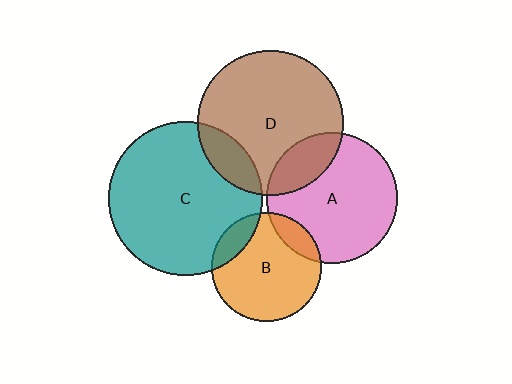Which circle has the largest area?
Circle C (teal).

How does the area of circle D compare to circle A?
Approximately 1.2 times.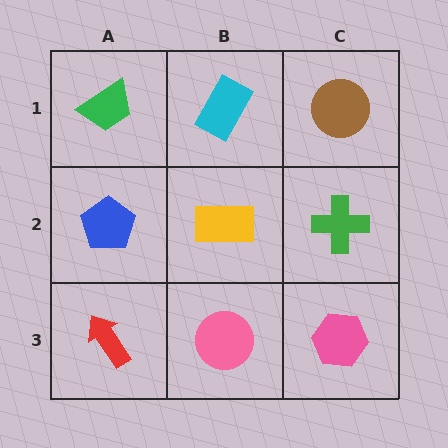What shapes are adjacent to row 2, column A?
A green trapezoid (row 1, column A), a red arrow (row 3, column A), a yellow rectangle (row 2, column B).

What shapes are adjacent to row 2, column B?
A cyan rectangle (row 1, column B), a pink circle (row 3, column B), a blue pentagon (row 2, column A), a green cross (row 2, column C).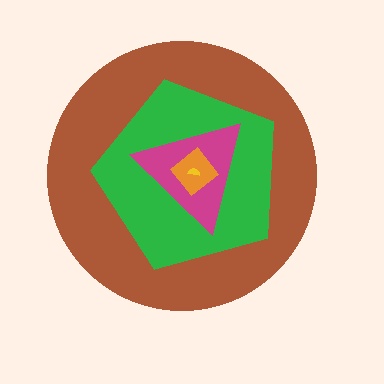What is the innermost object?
The yellow semicircle.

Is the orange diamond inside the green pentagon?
Yes.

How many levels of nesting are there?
5.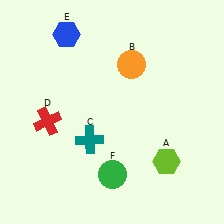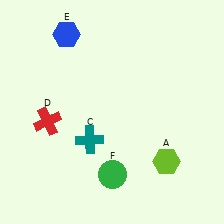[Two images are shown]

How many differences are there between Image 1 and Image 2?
There is 1 difference between the two images.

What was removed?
The orange circle (B) was removed in Image 2.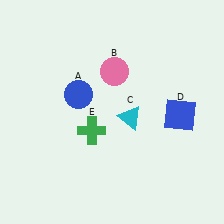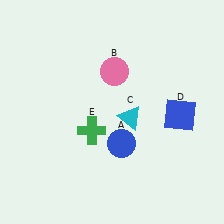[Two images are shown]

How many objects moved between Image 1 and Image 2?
1 object moved between the two images.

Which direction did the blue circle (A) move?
The blue circle (A) moved down.